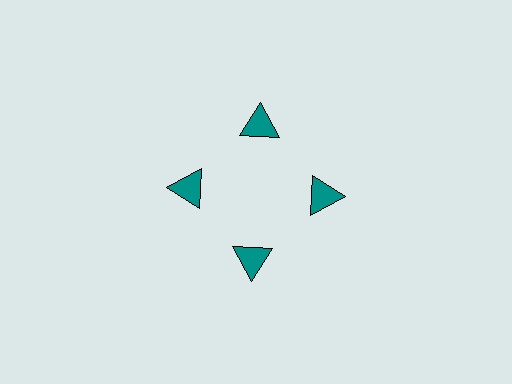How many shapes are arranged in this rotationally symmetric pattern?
There are 4 shapes, arranged in 4 groups of 1.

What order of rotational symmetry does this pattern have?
This pattern has 4-fold rotational symmetry.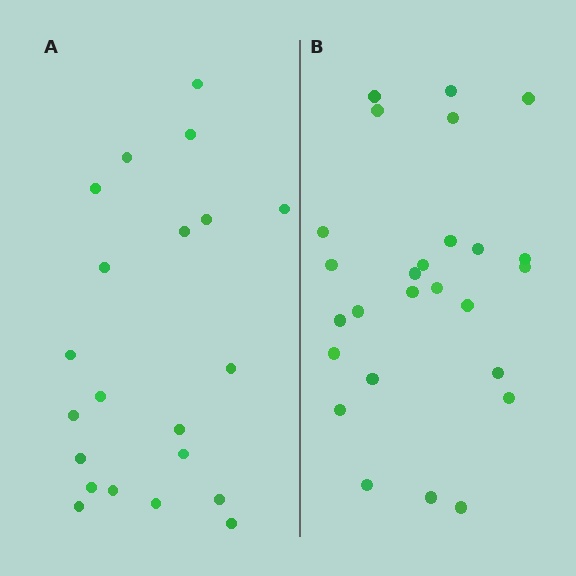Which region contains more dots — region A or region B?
Region B (the right region) has more dots.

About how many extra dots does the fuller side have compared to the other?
Region B has about 5 more dots than region A.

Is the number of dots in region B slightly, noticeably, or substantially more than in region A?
Region B has only slightly more — the two regions are fairly close. The ratio is roughly 1.2 to 1.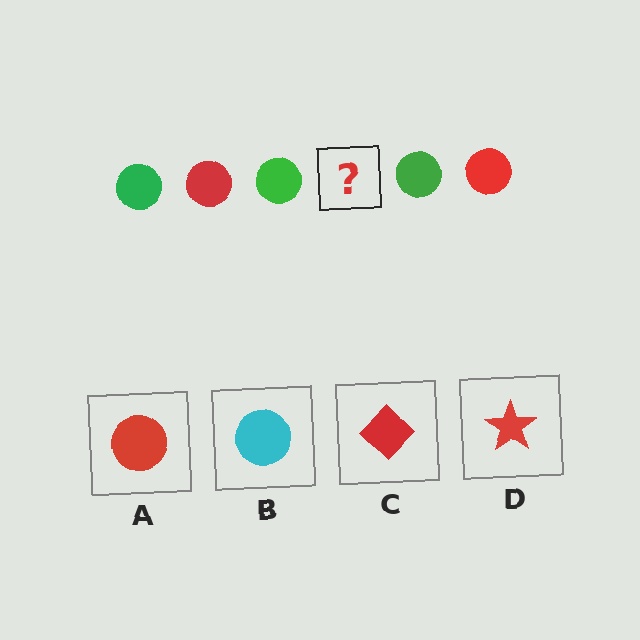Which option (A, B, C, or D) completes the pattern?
A.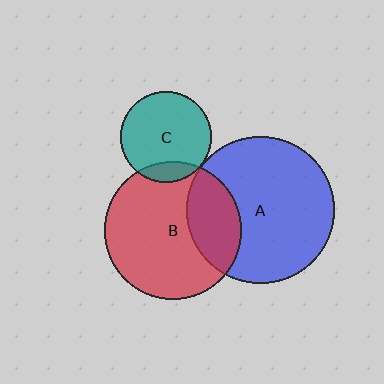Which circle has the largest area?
Circle A (blue).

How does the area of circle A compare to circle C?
Approximately 2.6 times.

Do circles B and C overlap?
Yes.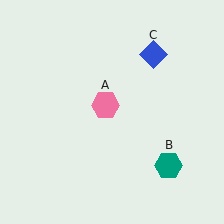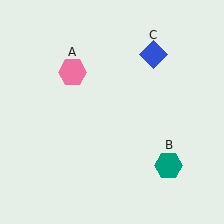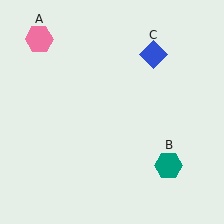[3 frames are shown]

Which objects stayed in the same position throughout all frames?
Teal hexagon (object B) and blue diamond (object C) remained stationary.